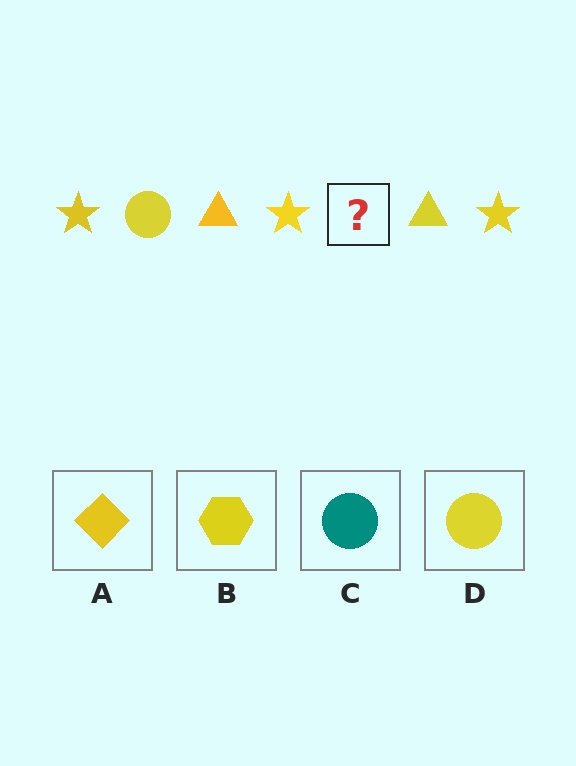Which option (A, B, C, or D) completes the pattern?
D.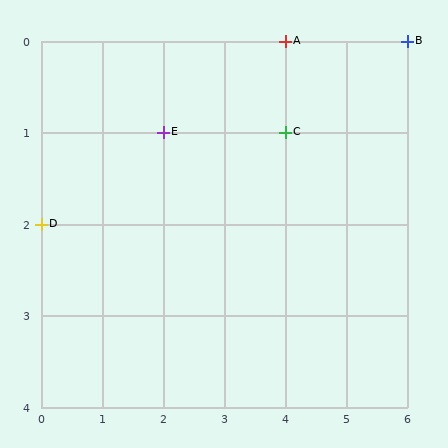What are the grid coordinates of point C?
Point C is at grid coordinates (4, 1).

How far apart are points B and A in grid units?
Points B and A are 2 columns apart.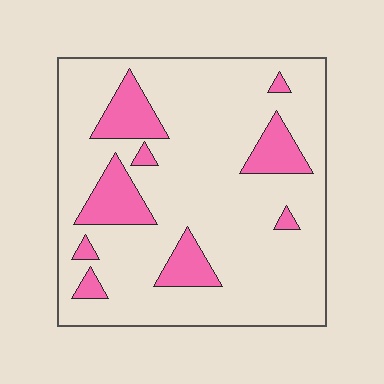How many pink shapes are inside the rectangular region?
9.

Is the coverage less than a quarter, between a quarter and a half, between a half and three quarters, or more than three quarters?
Less than a quarter.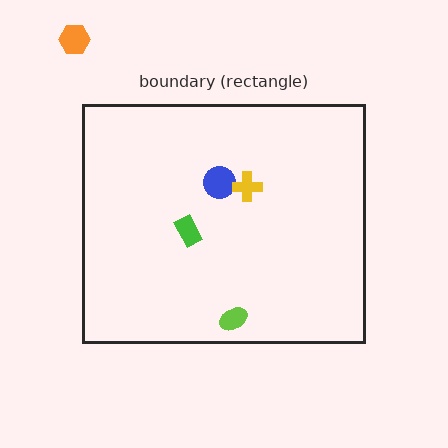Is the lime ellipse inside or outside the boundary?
Inside.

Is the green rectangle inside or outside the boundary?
Inside.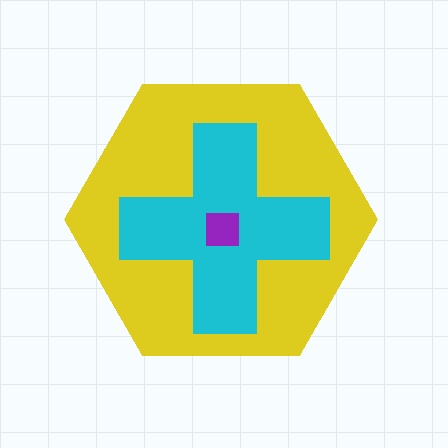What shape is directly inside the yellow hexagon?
The cyan cross.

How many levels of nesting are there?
3.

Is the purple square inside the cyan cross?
Yes.